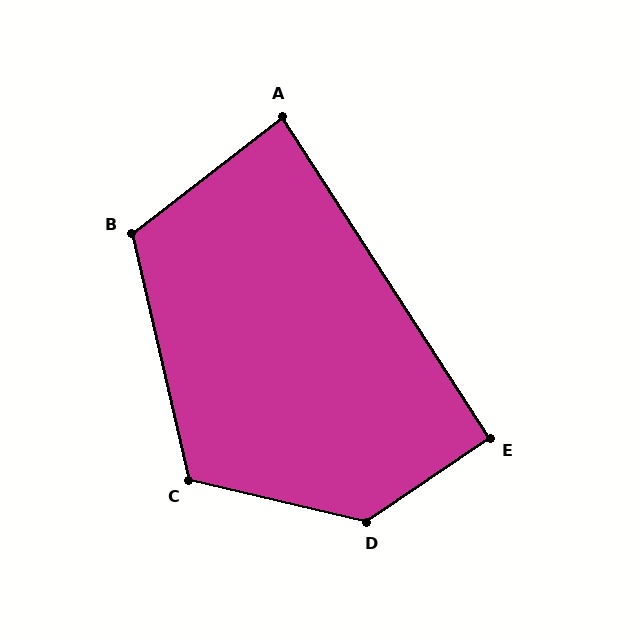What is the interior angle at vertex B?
Approximately 115 degrees (obtuse).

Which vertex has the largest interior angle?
D, at approximately 133 degrees.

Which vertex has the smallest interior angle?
A, at approximately 85 degrees.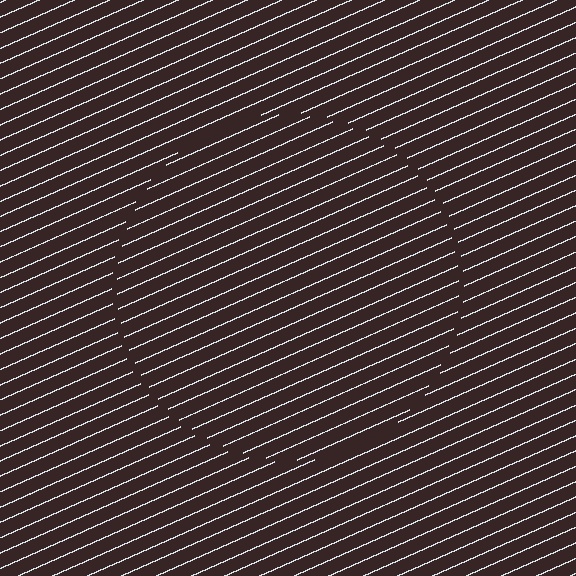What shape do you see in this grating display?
An illusory circle. The interior of the shape contains the same grating, shifted by half a period — the contour is defined by the phase discontinuity where line-ends from the inner and outer gratings abut.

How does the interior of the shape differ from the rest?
The interior of the shape contains the same grating, shifted by half a period — the contour is defined by the phase discontinuity where line-ends from the inner and outer gratings abut.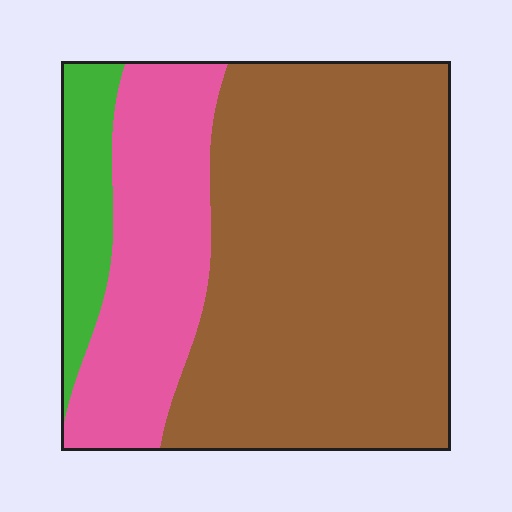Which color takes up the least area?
Green, at roughly 10%.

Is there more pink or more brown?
Brown.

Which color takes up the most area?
Brown, at roughly 65%.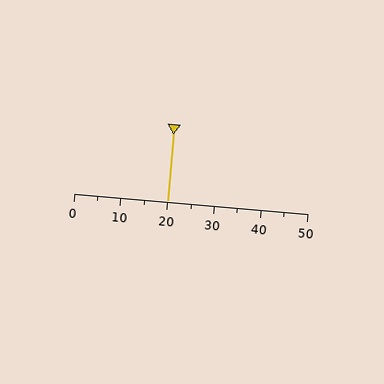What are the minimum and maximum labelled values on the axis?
The axis runs from 0 to 50.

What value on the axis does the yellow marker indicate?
The marker indicates approximately 20.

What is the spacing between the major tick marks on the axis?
The major ticks are spaced 10 apart.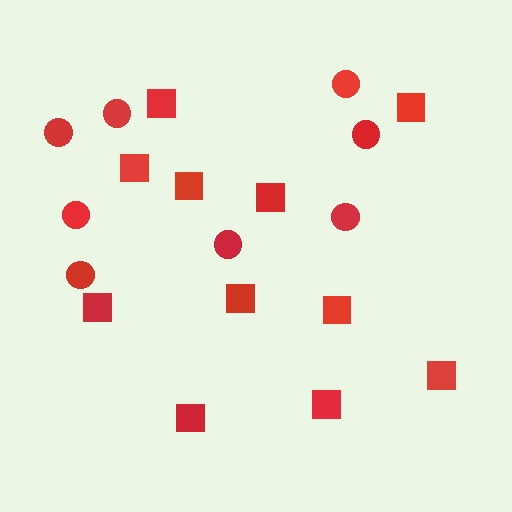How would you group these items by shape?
There are 2 groups: one group of circles (8) and one group of squares (11).